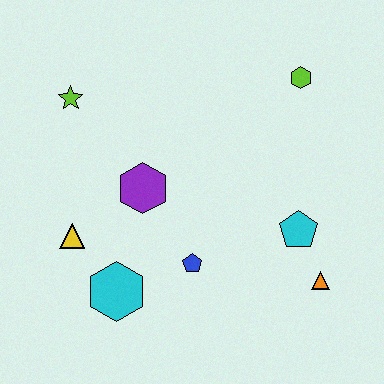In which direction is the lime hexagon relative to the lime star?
The lime hexagon is to the right of the lime star.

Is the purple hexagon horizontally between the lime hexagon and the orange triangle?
No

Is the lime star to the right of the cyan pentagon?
No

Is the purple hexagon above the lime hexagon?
No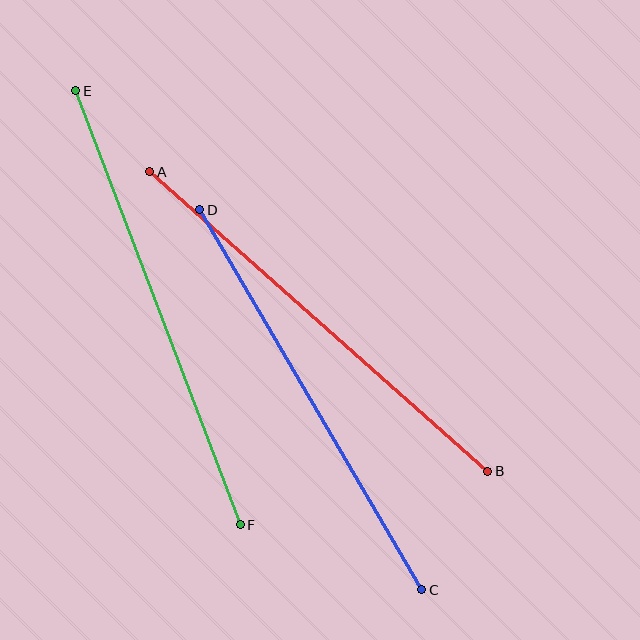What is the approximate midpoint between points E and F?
The midpoint is at approximately (158, 308) pixels.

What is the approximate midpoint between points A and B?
The midpoint is at approximately (319, 322) pixels.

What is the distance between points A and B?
The distance is approximately 452 pixels.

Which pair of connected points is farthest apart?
Points E and F are farthest apart.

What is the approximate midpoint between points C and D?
The midpoint is at approximately (311, 400) pixels.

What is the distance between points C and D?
The distance is approximately 440 pixels.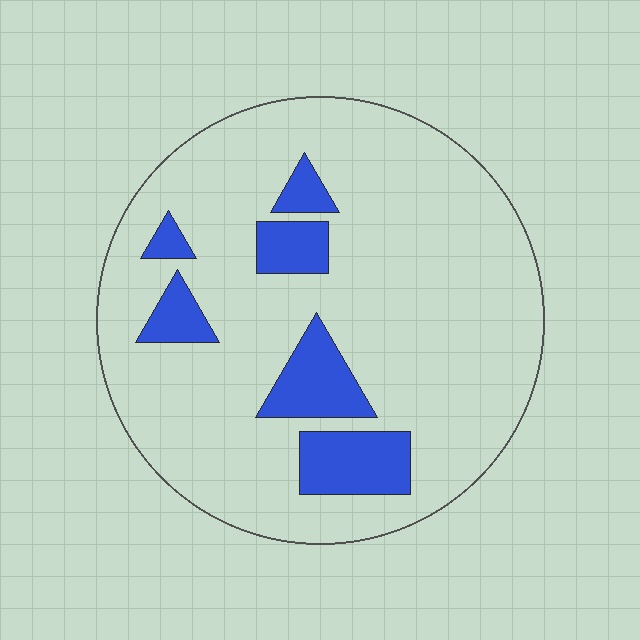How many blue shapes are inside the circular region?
6.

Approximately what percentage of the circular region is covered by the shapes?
Approximately 15%.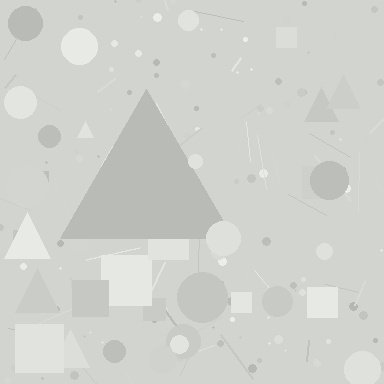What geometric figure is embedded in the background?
A triangle is embedded in the background.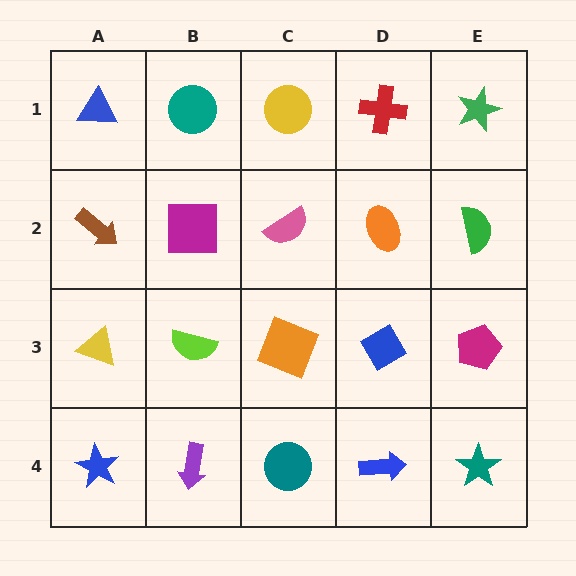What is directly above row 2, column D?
A red cross.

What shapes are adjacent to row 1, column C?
A pink semicircle (row 2, column C), a teal circle (row 1, column B), a red cross (row 1, column D).